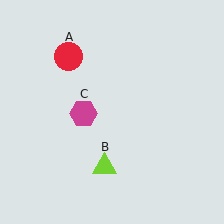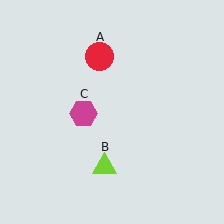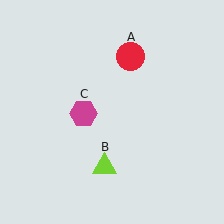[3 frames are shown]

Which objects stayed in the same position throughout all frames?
Lime triangle (object B) and magenta hexagon (object C) remained stationary.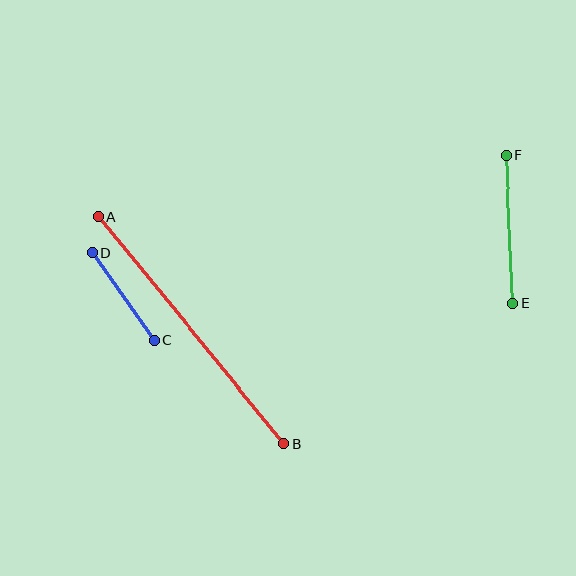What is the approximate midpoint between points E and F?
The midpoint is at approximately (509, 229) pixels.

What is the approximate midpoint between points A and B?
The midpoint is at approximately (191, 330) pixels.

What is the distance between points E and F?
The distance is approximately 148 pixels.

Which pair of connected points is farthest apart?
Points A and B are farthest apart.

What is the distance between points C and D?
The distance is approximately 107 pixels.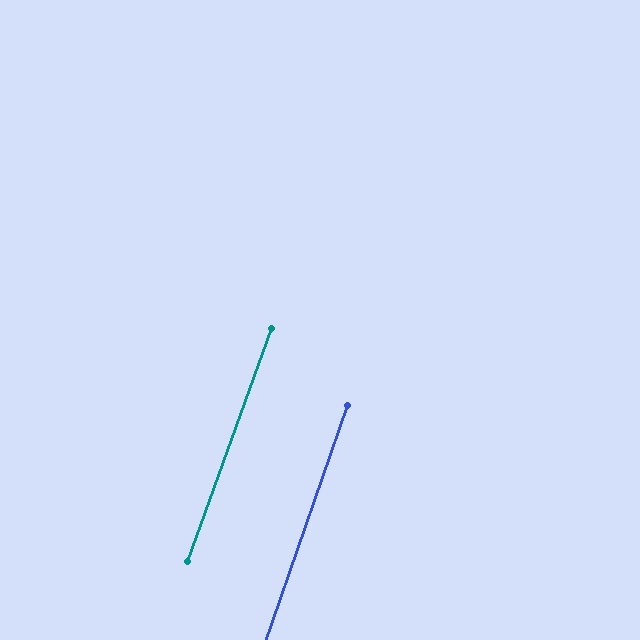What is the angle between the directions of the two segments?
Approximately 1 degree.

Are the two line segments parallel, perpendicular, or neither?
Parallel — their directions differ by only 0.6°.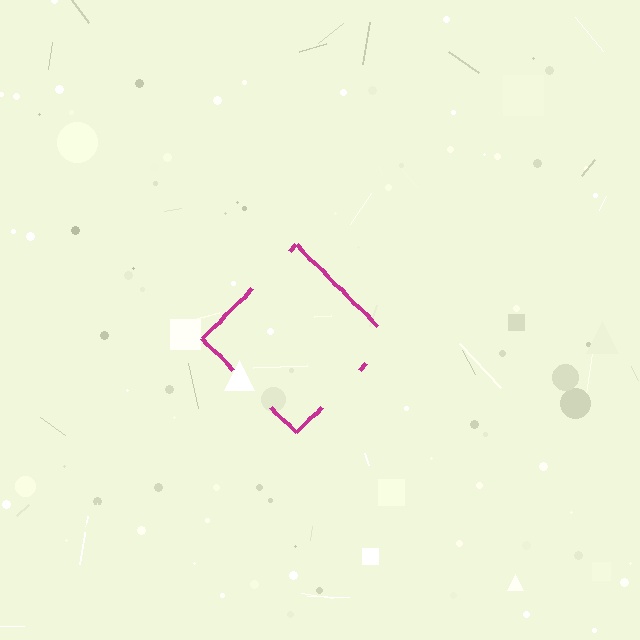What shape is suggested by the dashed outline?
The dashed outline suggests a diamond.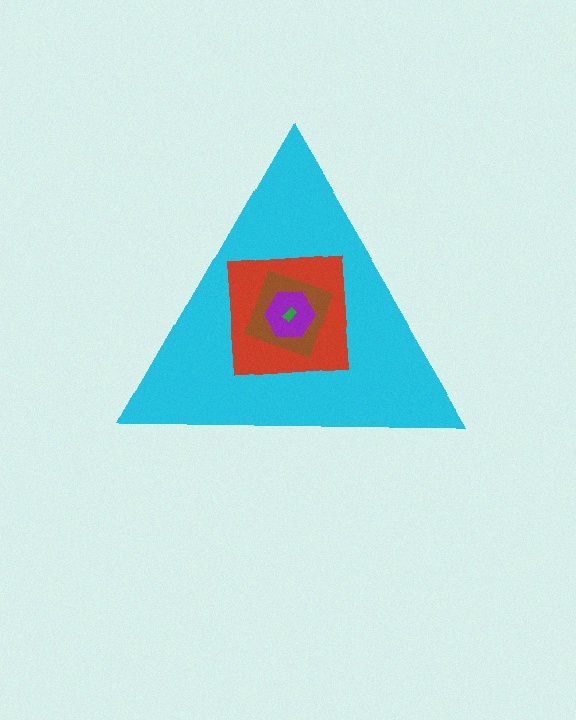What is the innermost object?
The green rectangle.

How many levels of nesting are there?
5.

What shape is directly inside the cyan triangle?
The red square.